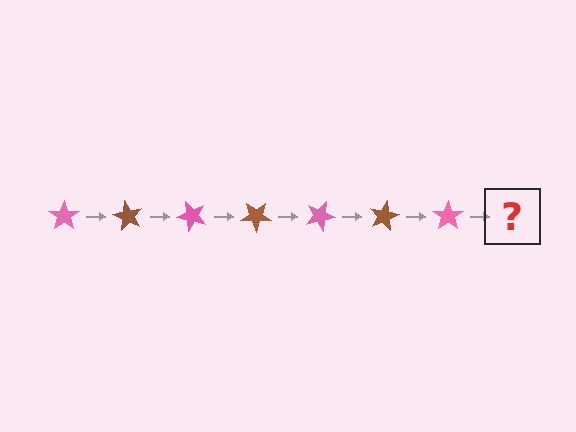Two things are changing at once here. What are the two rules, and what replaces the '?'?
The two rules are that it rotates 60 degrees each step and the color cycles through pink and brown. The '?' should be a brown star, rotated 420 degrees from the start.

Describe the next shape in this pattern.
It should be a brown star, rotated 420 degrees from the start.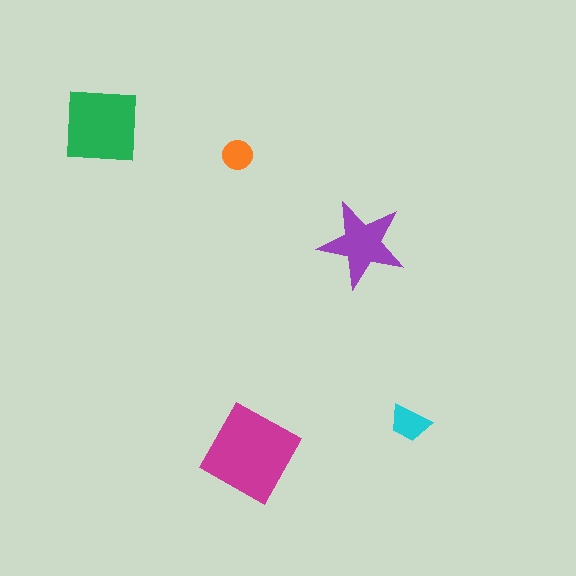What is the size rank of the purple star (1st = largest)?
3rd.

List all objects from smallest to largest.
The orange circle, the cyan trapezoid, the purple star, the green square, the magenta square.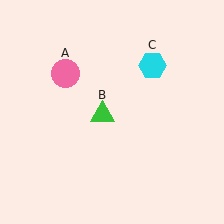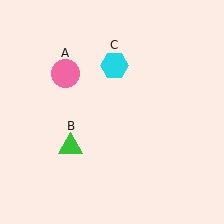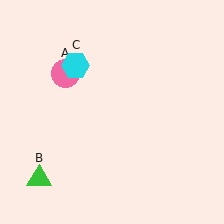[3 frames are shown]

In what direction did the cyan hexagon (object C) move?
The cyan hexagon (object C) moved left.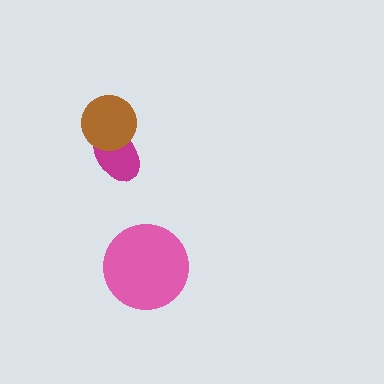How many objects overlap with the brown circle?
1 object overlaps with the brown circle.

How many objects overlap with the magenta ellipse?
1 object overlaps with the magenta ellipse.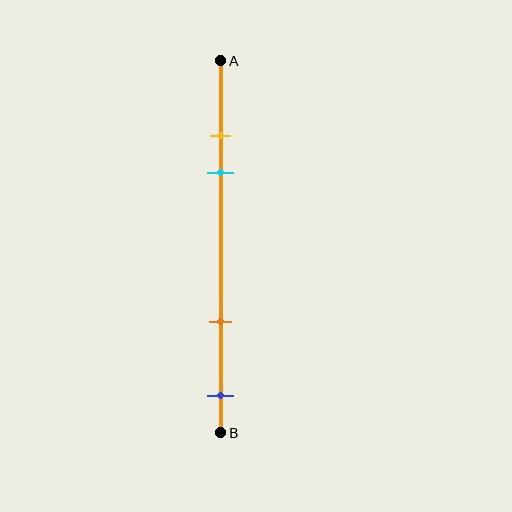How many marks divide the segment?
There are 4 marks dividing the segment.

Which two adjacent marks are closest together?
The yellow and cyan marks are the closest adjacent pair.